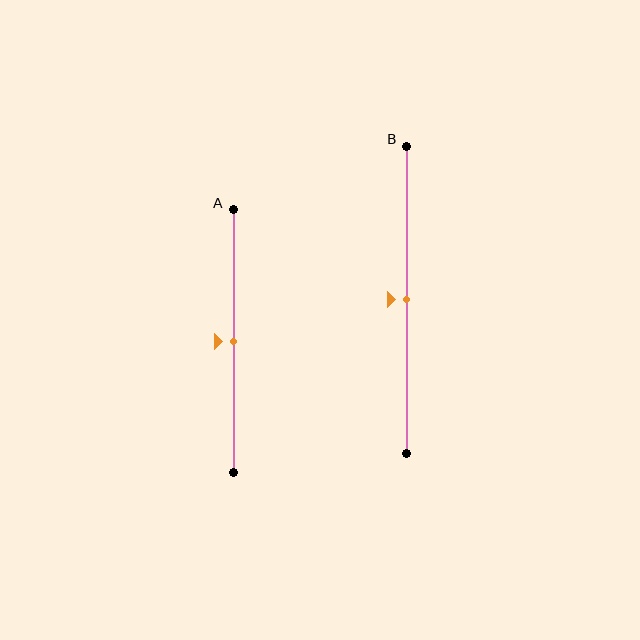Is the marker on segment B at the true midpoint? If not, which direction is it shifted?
Yes, the marker on segment B is at the true midpoint.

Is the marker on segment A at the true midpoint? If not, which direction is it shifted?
Yes, the marker on segment A is at the true midpoint.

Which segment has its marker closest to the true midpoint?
Segment A has its marker closest to the true midpoint.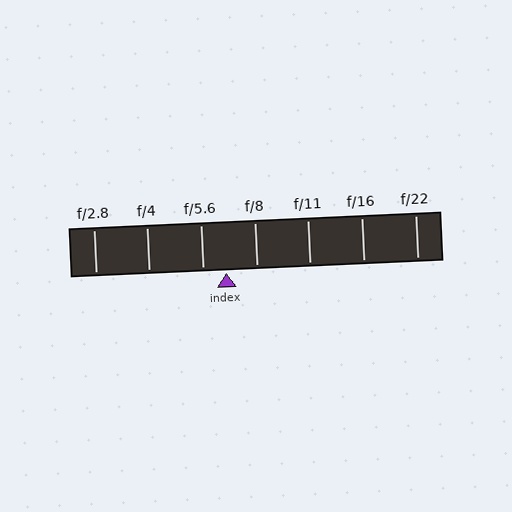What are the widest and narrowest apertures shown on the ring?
The widest aperture shown is f/2.8 and the narrowest is f/22.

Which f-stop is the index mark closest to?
The index mark is closest to f/5.6.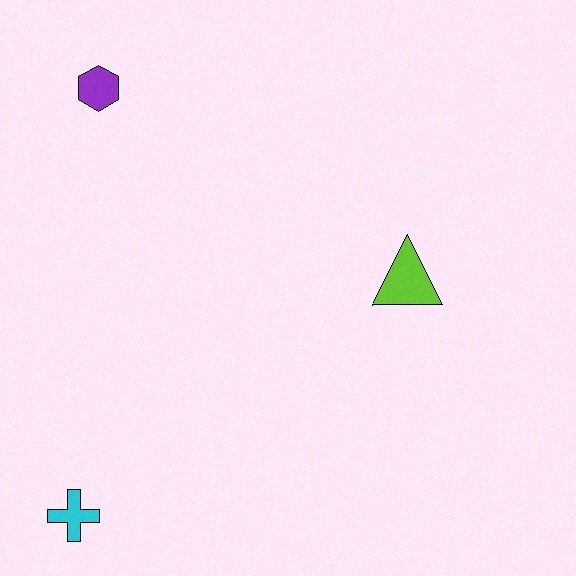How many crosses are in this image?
There is 1 cross.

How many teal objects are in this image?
There are no teal objects.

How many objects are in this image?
There are 3 objects.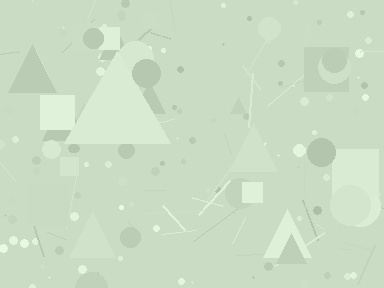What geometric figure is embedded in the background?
A triangle is embedded in the background.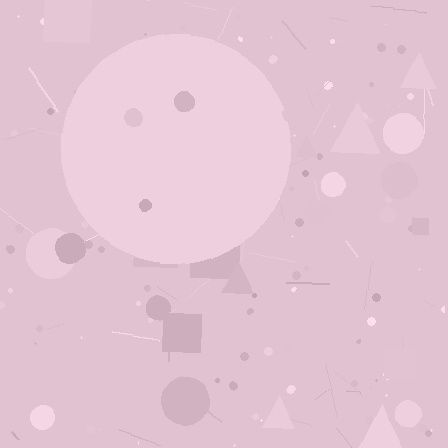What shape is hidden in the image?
A circle is hidden in the image.